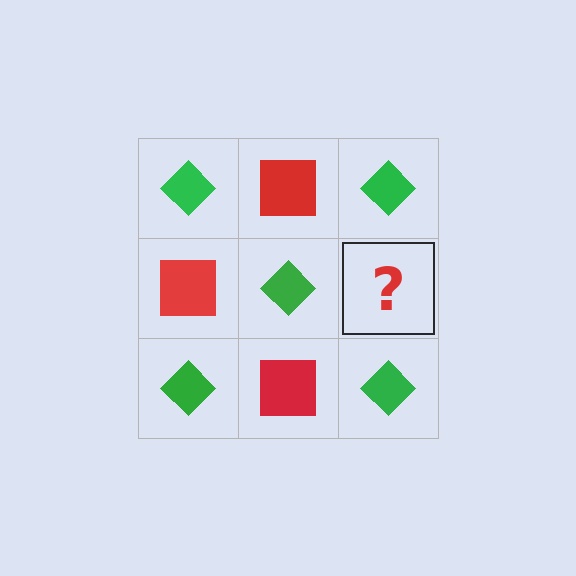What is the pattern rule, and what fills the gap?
The rule is that it alternates green diamond and red square in a checkerboard pattern. The gap should be filled with a red square.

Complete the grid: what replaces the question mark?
The question mark should be replaced with a red square.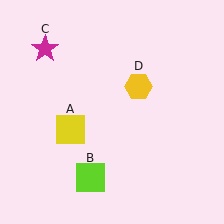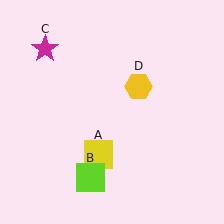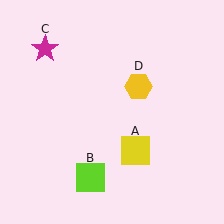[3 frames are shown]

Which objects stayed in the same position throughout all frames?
Lime square (object B) and magenta star (object C) and yellow hexagon (object D) remained stationary.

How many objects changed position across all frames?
1 object changed position: yellow square (object A).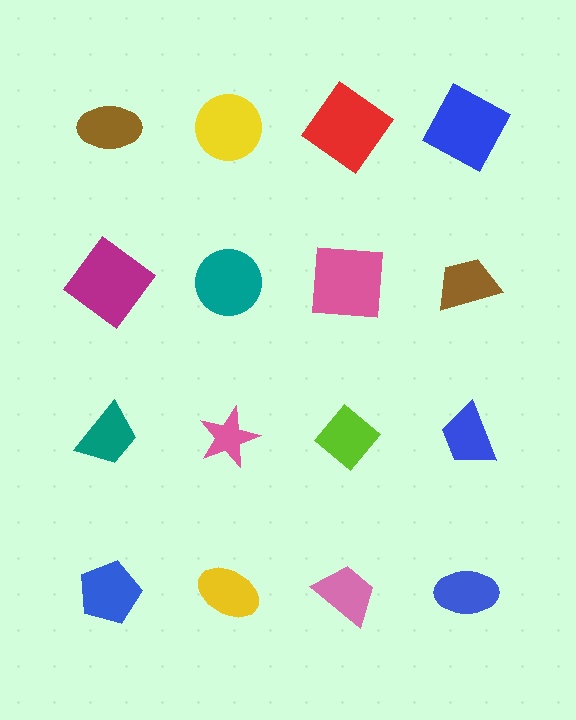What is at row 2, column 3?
A pink square.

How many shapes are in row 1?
4 shapes.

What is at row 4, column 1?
A blue pentagon.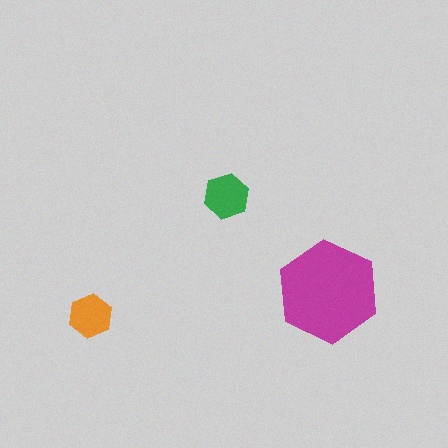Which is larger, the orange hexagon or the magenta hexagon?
The magenta one.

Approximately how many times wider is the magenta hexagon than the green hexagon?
About 2 times wider.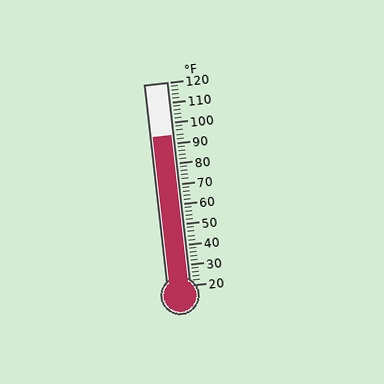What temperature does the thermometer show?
The thermometer shows approximately 94°F.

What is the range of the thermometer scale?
The thermometer scale ranges from 20°F to 120°F.